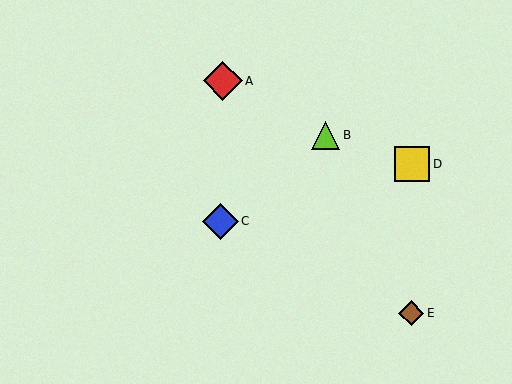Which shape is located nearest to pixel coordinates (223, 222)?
The blue diamond (labeled C) at (221, 221) is nearest to that location.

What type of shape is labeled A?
Shape A is a red diamond.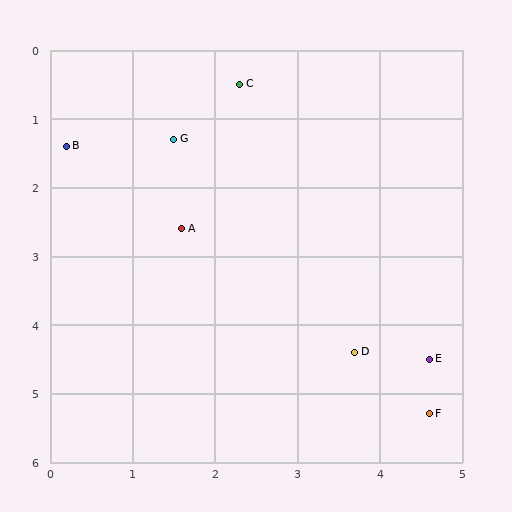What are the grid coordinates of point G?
Point G is at approximately (1.5, 1.3).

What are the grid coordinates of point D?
Point D is at approximately (3.7, 4.4).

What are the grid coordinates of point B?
Point B is at approximately (0.2, 1.4).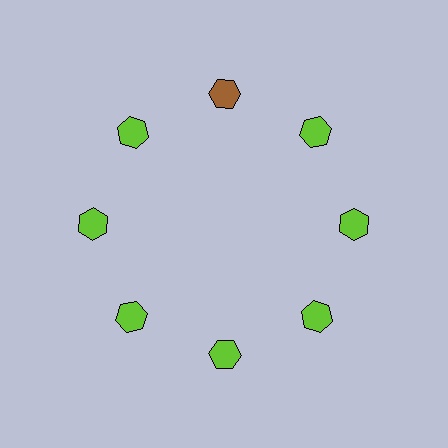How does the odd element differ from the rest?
It has a different color: brown instead of lime.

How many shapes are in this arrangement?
There are 8 shapes arranged in a ring pattern.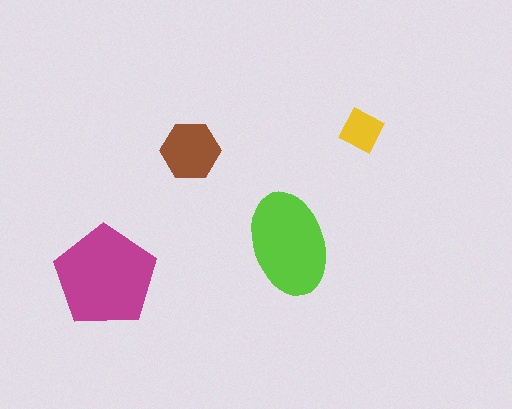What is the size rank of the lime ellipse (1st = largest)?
2nd.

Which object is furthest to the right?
The yellow diamond is rightmost.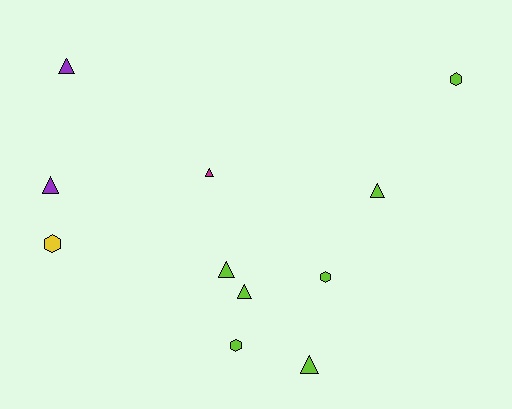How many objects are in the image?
There are 11 objects.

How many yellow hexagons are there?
There is 1 yellow hexagon.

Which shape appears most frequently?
Triangle, with 7 objects.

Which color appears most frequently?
Lime, with 7 objects.